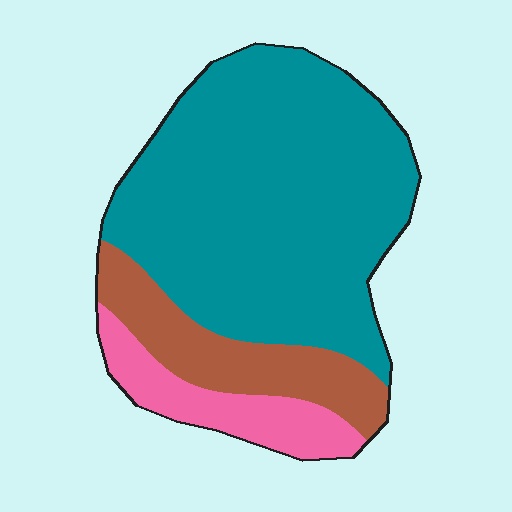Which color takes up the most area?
Teal, at roughly 70%.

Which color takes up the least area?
Pink, at roughly 15%.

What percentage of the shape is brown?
Brown takes up about one sixth (1/6) of the shape.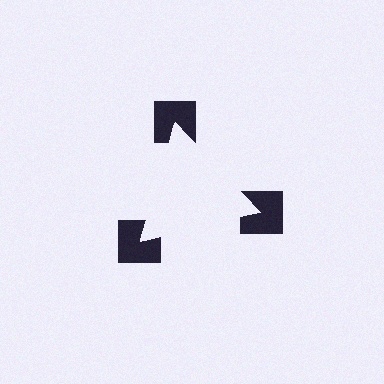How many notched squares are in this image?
There are 3 — one at each vertex of the illusory triangle.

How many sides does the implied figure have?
3 sides.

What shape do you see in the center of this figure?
An illusory triangle — its edges are inferred from the aligned wedge cuts in the notched squares, not physically drawn.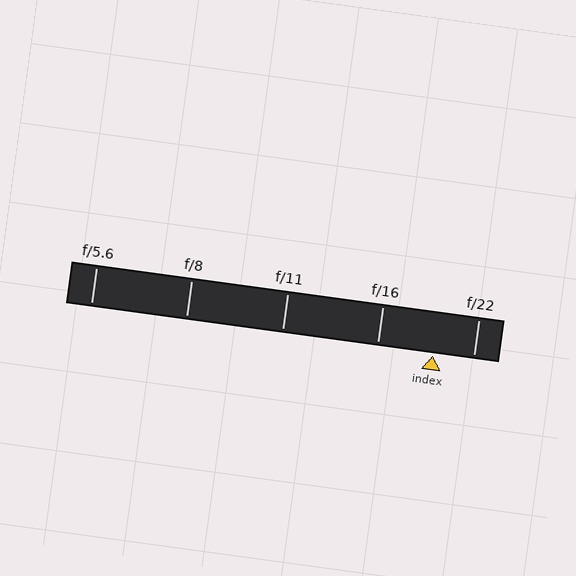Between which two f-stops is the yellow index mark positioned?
The index mark is between f/16 and f/22.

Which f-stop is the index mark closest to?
The index mark is closest to f/22.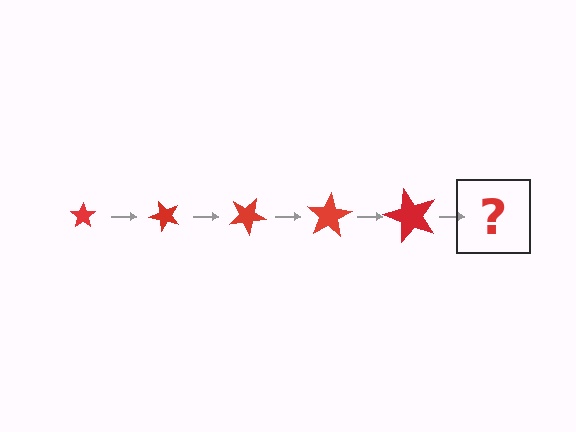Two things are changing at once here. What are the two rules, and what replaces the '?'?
The two rules are that the star grows larger each step and it rotates 50 degrees each step. The '?' should be a star, larger than the previous one and rotated 250 degrees from the start.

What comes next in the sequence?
The next element should be a star, larger than the previous one and rotated 250 degrees from the start.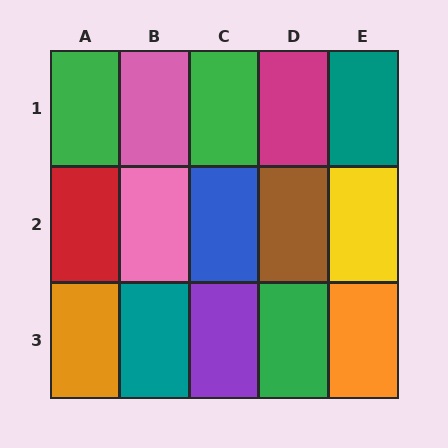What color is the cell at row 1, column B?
Pink.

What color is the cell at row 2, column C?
Blue.